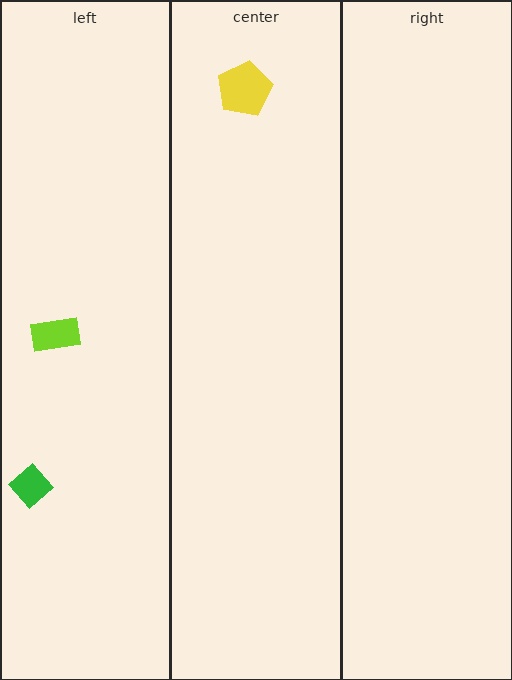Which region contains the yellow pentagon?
The center region.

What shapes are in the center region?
The yellow pentagon.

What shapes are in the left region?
The green diamond, the lime rectangle.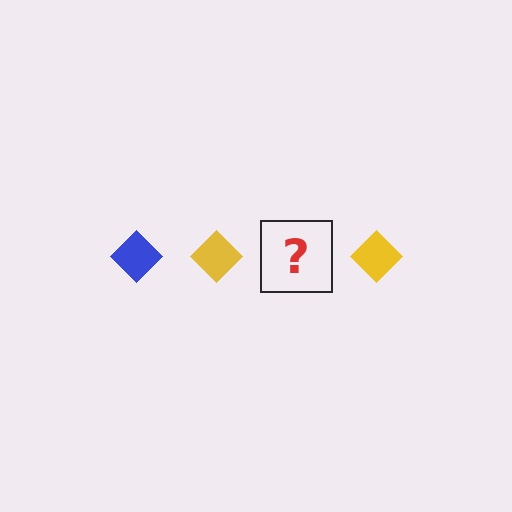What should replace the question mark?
The question mark should be replaced with a blue diamond.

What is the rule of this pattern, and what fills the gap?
The rule is that the pattern cycles through blue, yellow diamonds. The gap should be filled with a blue diamond.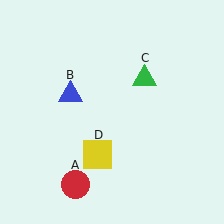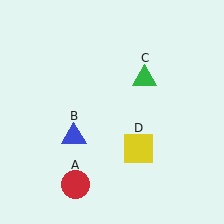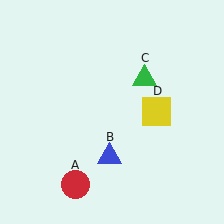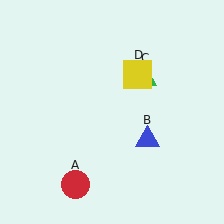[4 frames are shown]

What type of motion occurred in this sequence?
The blue triangle (object B), yellow square (object D) rotated counterclockwise around the center of the scene.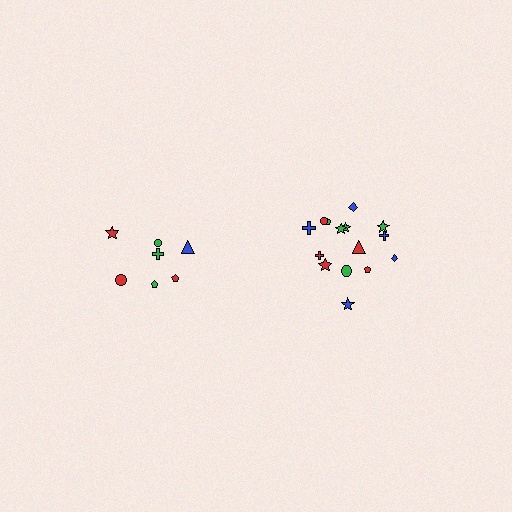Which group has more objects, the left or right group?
The right group.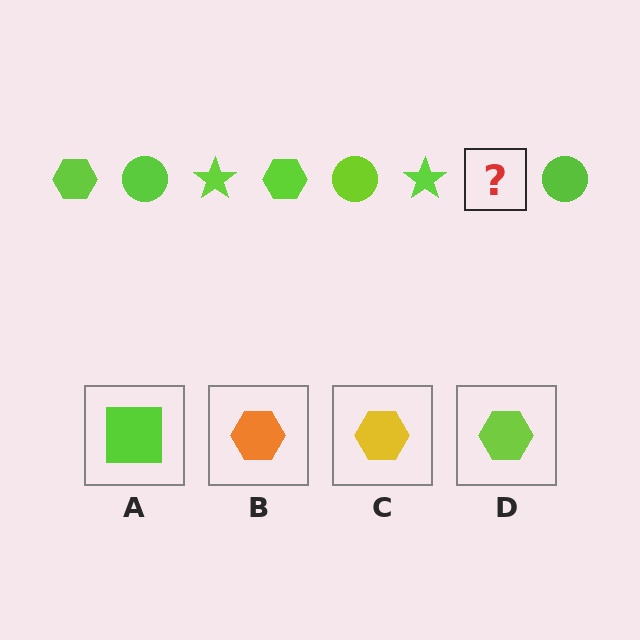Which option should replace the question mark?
Option D.